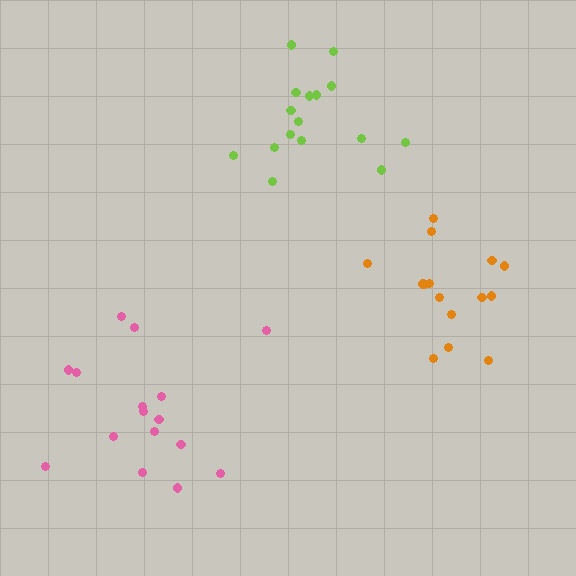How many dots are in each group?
Group 1: 15 dots, Group 2: 16 dots, Group 3: 16 dots (47 total).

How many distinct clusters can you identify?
There are 3 distinct clusters.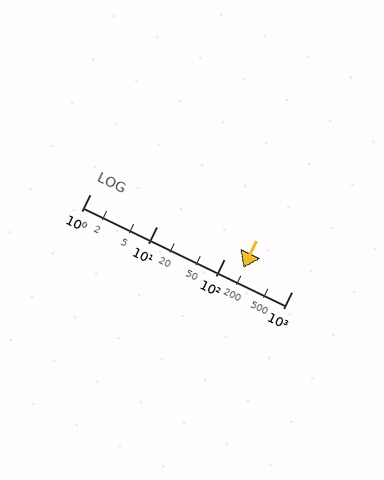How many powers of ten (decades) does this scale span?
The scale spans 3 decades, from 1 to 1000.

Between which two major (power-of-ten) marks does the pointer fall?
The pointer is between 100 and 1000.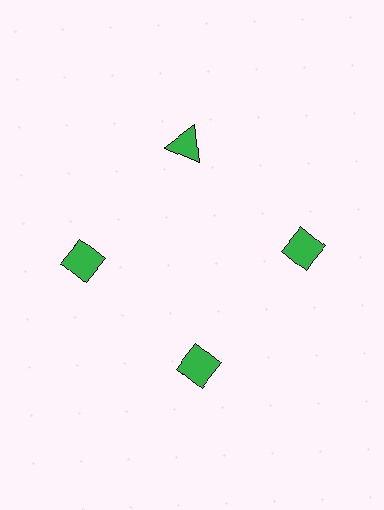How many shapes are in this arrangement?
There are 4 shapes arranged in a ring pattern.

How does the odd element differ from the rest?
It has a different shape: triangle instead of diamond.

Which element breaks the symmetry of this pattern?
The green triangle at roughly the 12 o'clock position breaks the symmetry. All other shapes are green diamonds.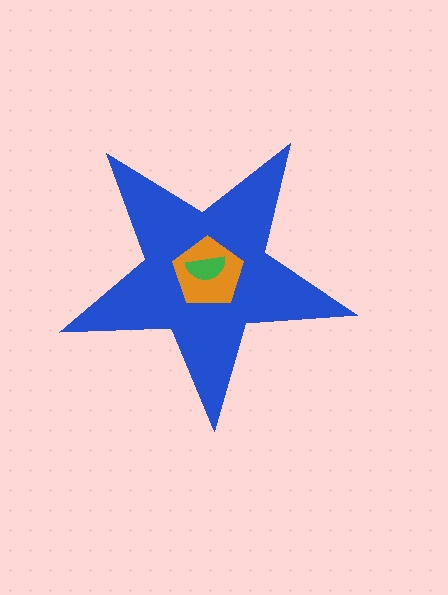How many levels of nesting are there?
3.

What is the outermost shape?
The blue star.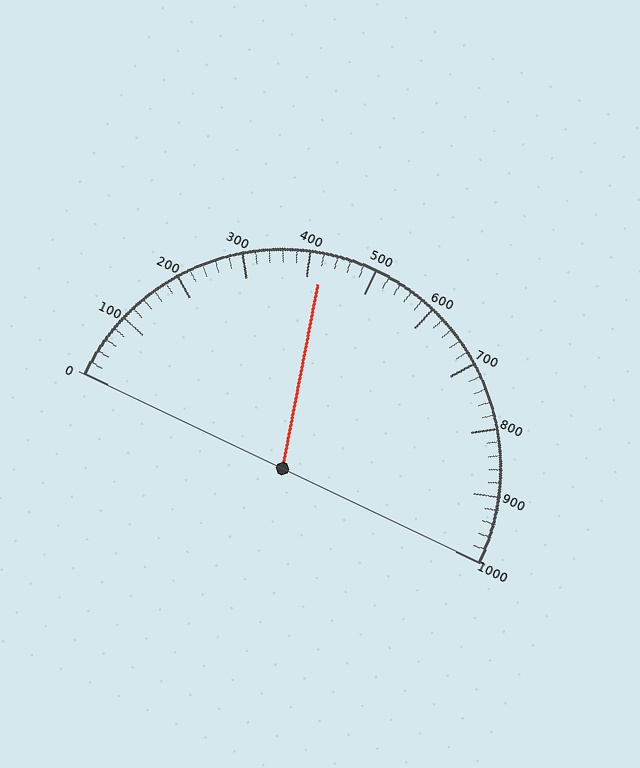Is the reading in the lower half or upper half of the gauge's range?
The reading is in the lower half of the range (0 to 1000).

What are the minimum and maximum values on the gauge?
The gauge ranges from 0 to 1000.